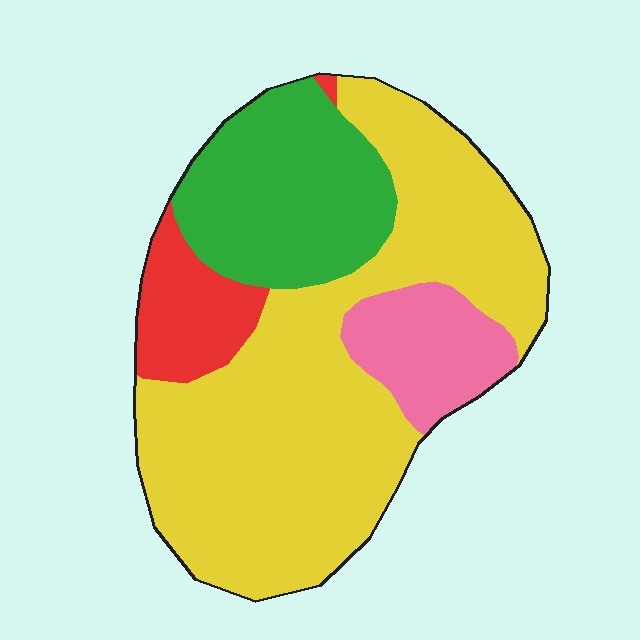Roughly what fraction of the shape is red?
Red covers 9% of the shape.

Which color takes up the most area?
Yellow, at roughly 60%.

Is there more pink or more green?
Green.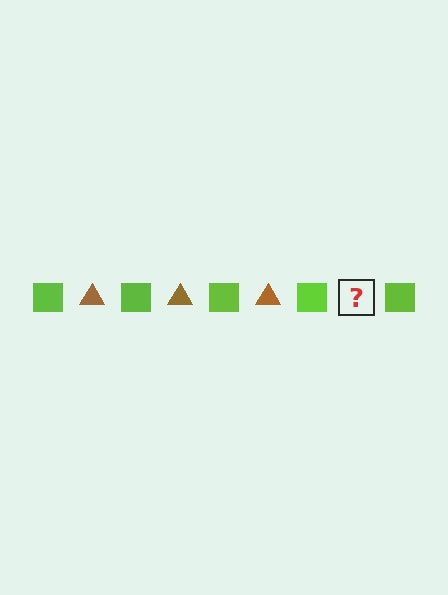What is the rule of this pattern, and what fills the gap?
The rule is that the pattern alternates between lime square and brown triangle. The gap should be filled with a brown triangle.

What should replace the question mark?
The question mark should be replaced with a brown triangle.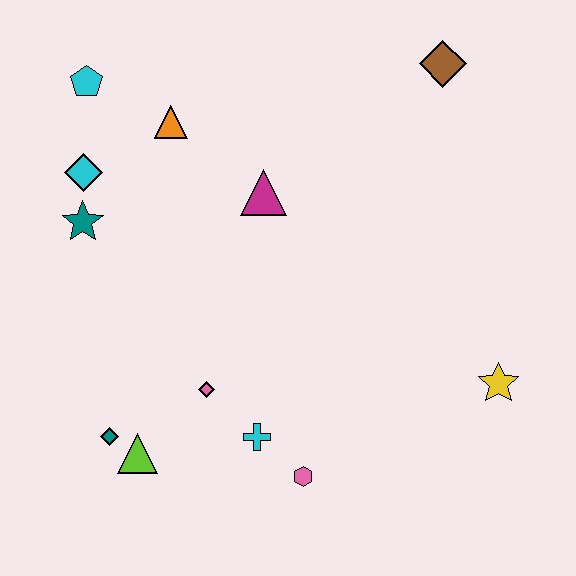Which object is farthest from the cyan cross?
The brown diamond is farthest from the cyan cross.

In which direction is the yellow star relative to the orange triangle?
The yellow star is to the right of the orange triangle.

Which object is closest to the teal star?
The cyan diamond is closest to the teal star.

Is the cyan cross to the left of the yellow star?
Yes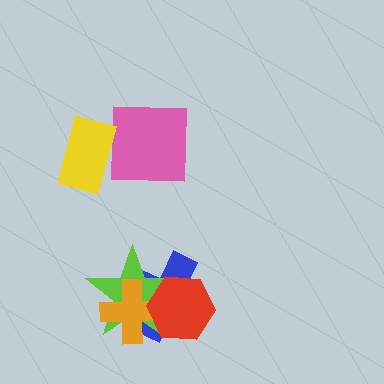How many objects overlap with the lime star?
3 objects overlap with the lime star.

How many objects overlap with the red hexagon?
3 objects overlap with the red hexagon.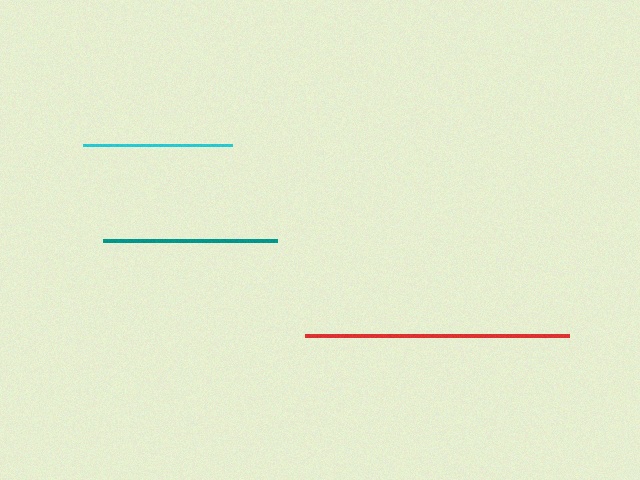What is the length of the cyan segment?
The cyan segment is approximately 149 pixels long.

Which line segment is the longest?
The red line is the longest at approximately 264 pixels.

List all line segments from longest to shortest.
From longest to shortest: red, teal, cyan.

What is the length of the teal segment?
The teal segment is approximately 174 pixels long.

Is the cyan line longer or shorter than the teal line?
The teal line is longer than the cyan line.